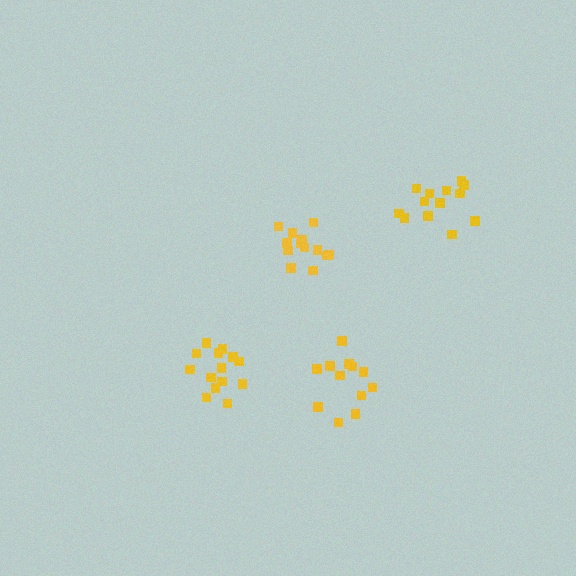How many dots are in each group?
Group 1: 13 dots, Group 2: 13 dots, Group 3: 12 dots, Group 4: 14 dots (52 total).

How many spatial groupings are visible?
There are 4 spatial groupings.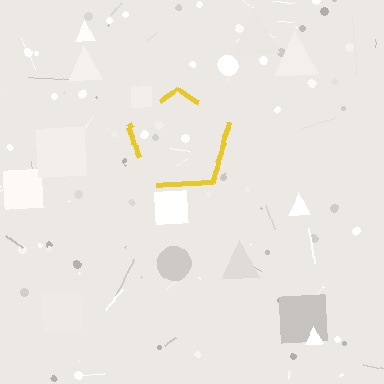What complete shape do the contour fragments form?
The contour fragments form a pentagon.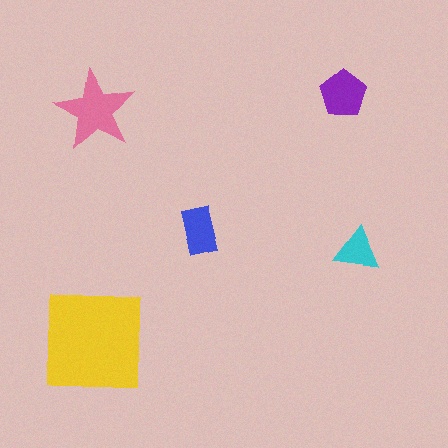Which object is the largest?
The yellow square.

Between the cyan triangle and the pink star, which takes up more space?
The pink star.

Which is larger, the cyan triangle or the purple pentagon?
The purple pentagon.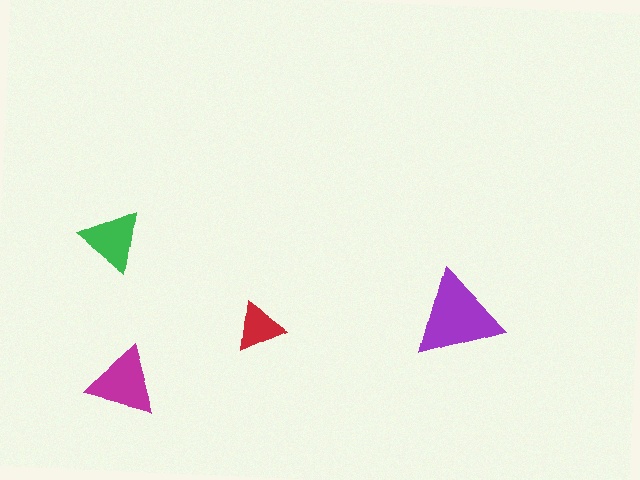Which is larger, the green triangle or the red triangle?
The green one.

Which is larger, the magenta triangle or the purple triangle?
The purple one.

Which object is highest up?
The green triangle is topmost.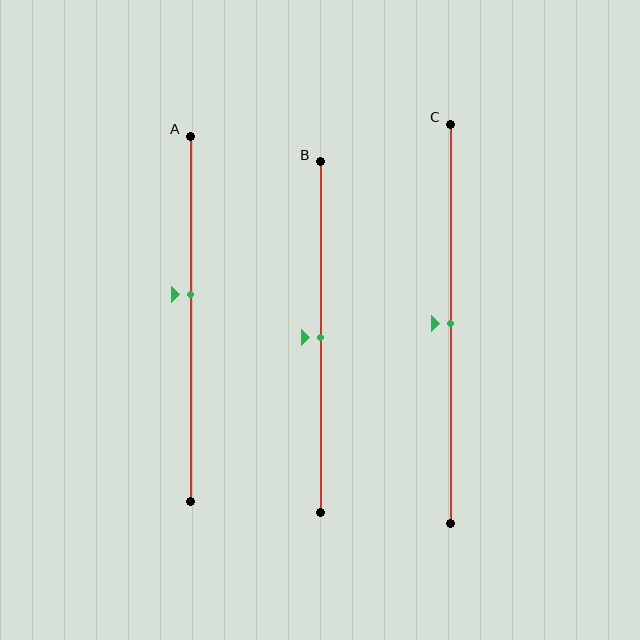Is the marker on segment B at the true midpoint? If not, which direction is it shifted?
Yes, the marker on segment B is at the true midpoint.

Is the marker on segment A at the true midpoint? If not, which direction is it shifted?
No, the marker on segment A is shifted upward by about 7% of the segment length.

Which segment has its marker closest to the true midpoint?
Segment B has its marker closest to the true midpoint.